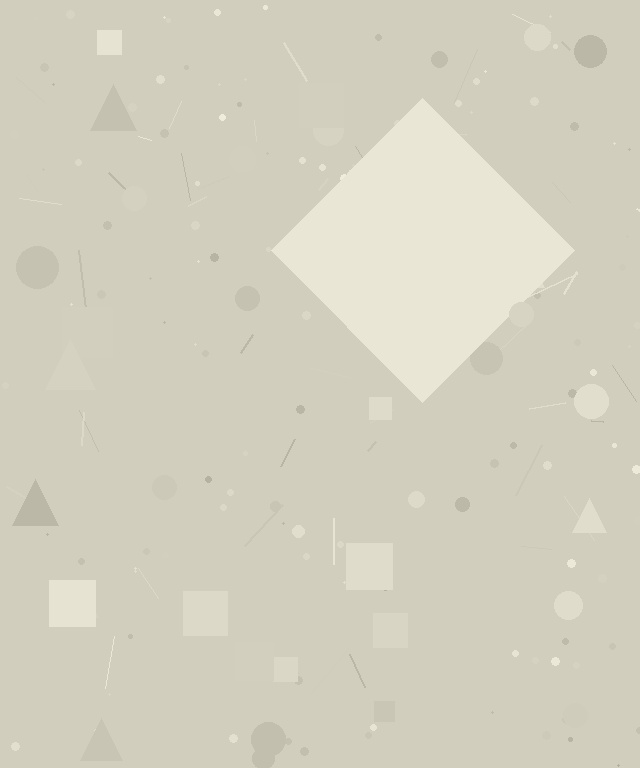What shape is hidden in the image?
A diamond is hidden in the image.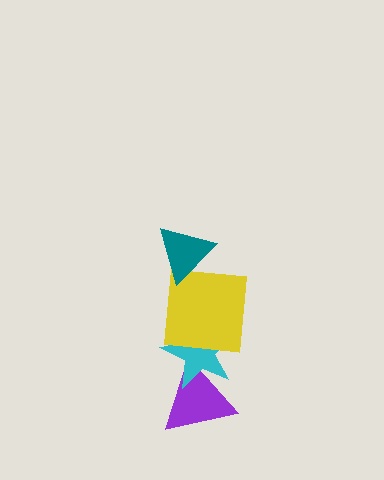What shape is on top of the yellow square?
The teal triangle is on top of the yellow square.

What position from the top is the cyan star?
The cyan star is 3rd from the top.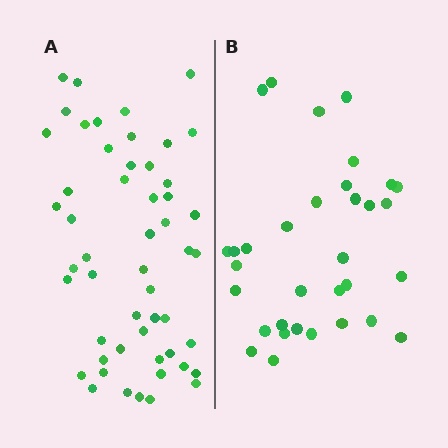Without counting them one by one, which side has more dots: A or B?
Region A (the left region) has more dots.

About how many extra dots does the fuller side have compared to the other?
Region A has approximately 20 more dots than region B.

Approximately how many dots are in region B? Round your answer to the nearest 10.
About 30 dots. (The exact count is 33, which rounds to 30.)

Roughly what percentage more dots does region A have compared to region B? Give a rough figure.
About 60% more.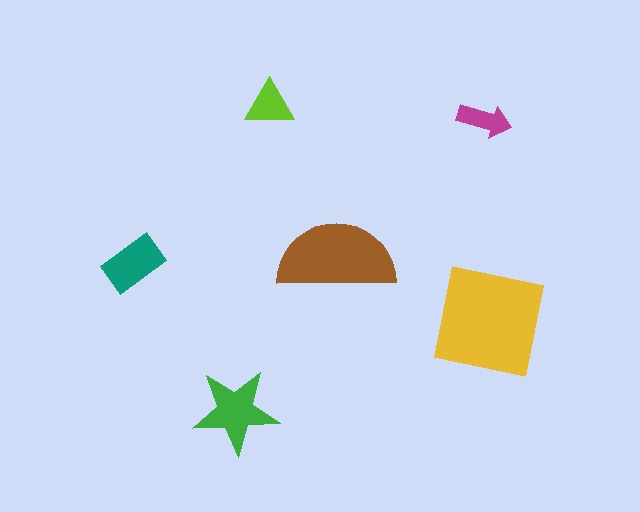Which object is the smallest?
The magenta arrow.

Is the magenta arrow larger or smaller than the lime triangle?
Smaller.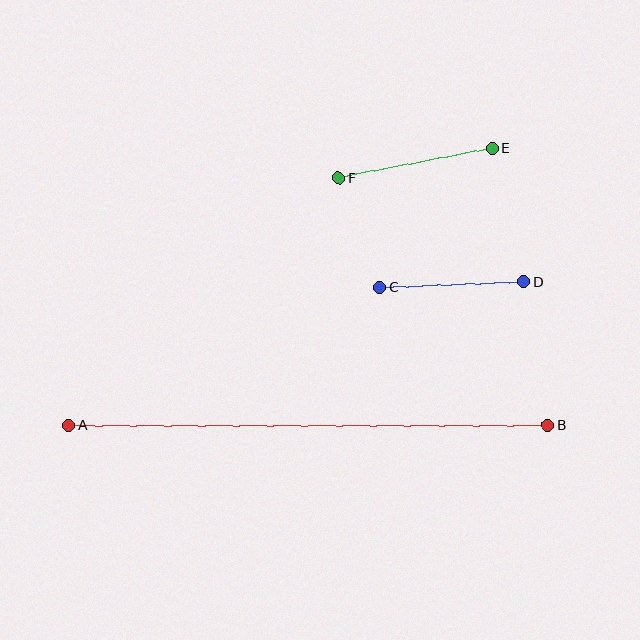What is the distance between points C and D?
The distance is approximately 144 pixels.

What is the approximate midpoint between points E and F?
The midpoint is at approximately (416, 163) pixels.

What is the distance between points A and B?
The distance is approximately 479 pixels.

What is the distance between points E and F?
The distance is approximately 156 pixels.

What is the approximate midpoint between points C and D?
The midpoint is at approximately (452, 284) pixels.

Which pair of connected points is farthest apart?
Points A and B are farthest apart.